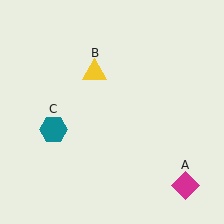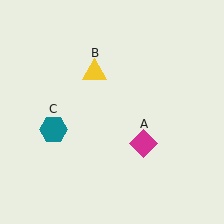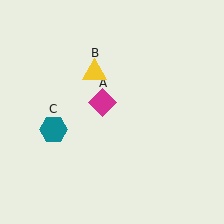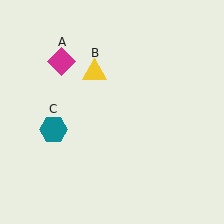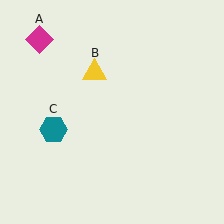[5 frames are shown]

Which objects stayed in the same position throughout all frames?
Yellow triangle (object B) and teal hexagon (object C) remained stationary.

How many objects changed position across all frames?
1 object changed position: magenta diamond (object A).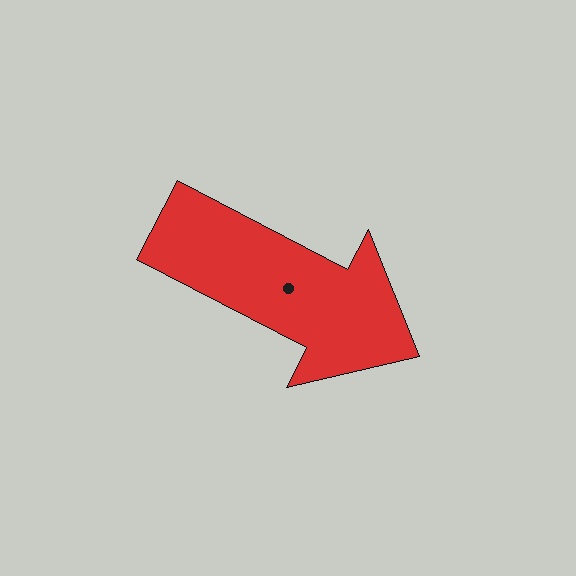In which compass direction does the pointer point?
Southeast.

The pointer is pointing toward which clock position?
Roughly 4 o'clock.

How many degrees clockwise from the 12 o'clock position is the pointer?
Approximately 117 degrees.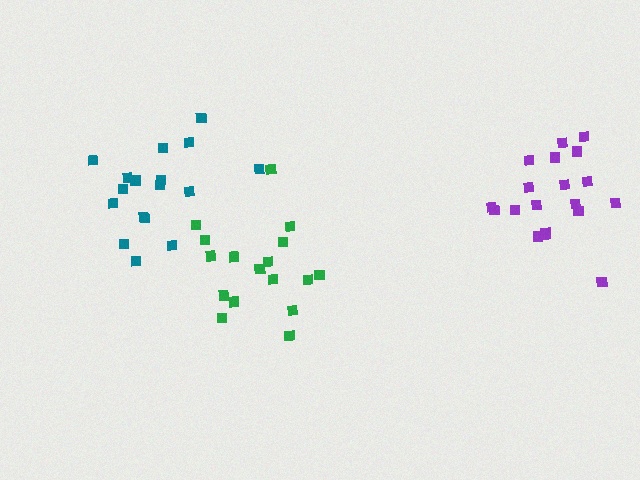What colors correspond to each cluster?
The clusters are colored: teal, green, purple.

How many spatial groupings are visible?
There are 3 spatial groupings.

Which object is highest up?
The teal cluster is topmost.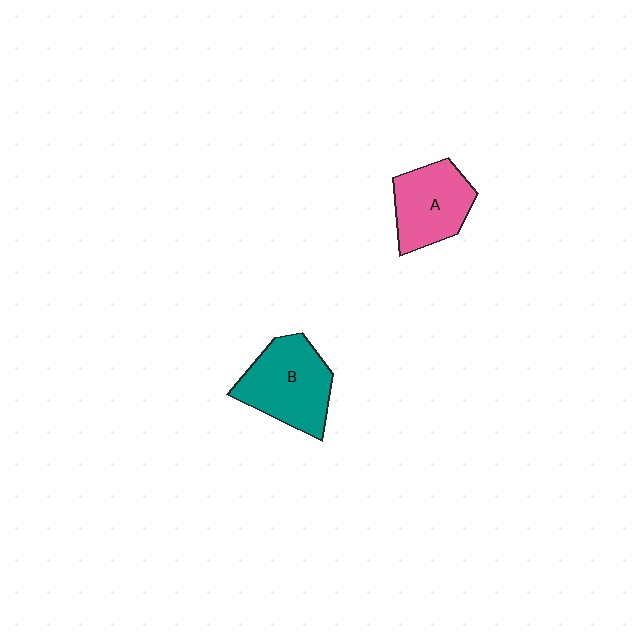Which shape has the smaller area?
Shape A (pink).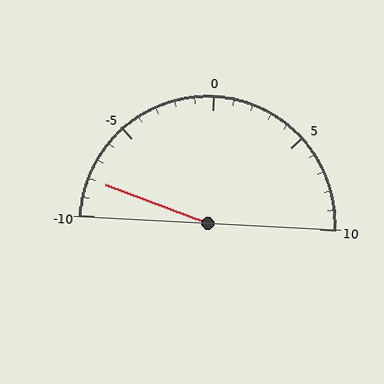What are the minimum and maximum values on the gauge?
The gauge ranges from -10 to 10.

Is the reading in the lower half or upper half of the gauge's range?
The reading is in the lower half of the range (-10 to 10).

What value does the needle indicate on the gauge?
The needle indicates approximately -8.